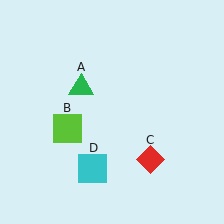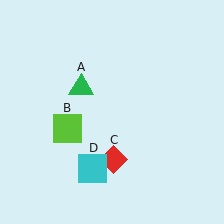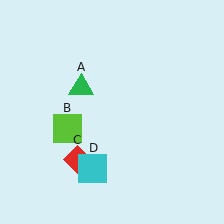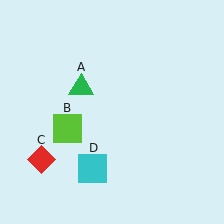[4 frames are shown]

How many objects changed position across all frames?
1 object changed position: red diamond (object C).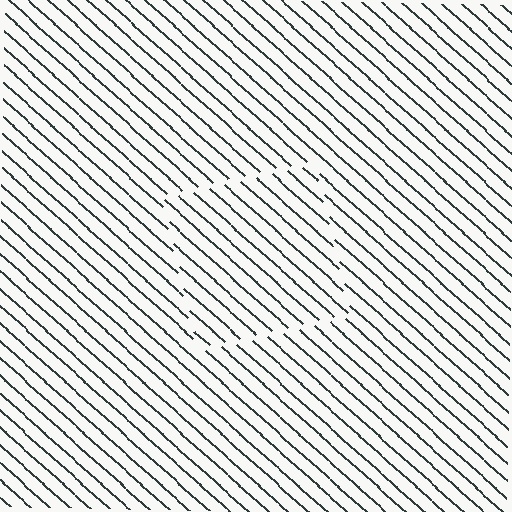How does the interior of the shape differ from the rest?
The interior of the shape contains the same grating, shifted by half a period — the contour is defined by the phase discontinuity where line-ends from the inner and outer gratings abut.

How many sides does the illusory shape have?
4 sides — the line-ends trace a square.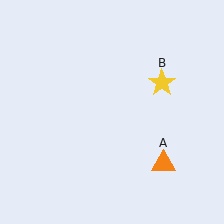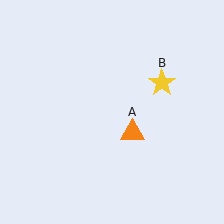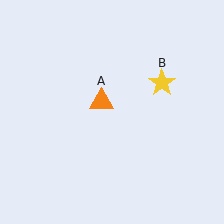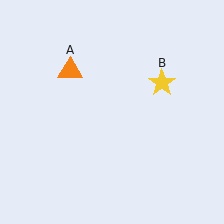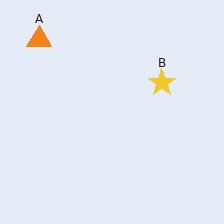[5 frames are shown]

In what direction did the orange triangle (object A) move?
The orange triangle (object A) moved up and to the left.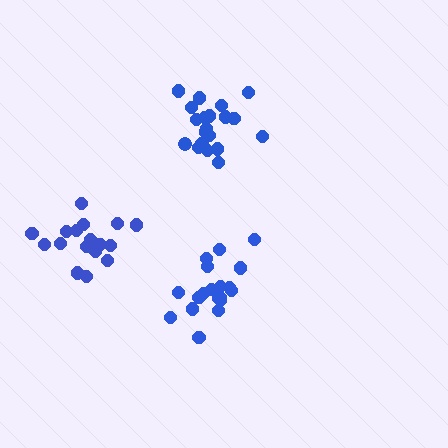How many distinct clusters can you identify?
There are 3 distinct clusters.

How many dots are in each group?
Group 1: 19 dots, Group 2: 20 dots, Group 3: 18 dots (57 total).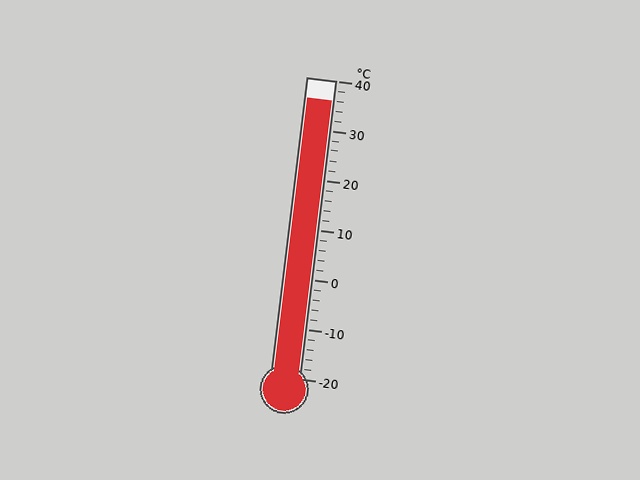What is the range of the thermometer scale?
The thermometer scale ranges from -20°C to 40°C.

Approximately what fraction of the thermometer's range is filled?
The thermometer is filled to approximately 95% of its range.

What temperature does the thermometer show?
The thermometer shows approximately 36°C.